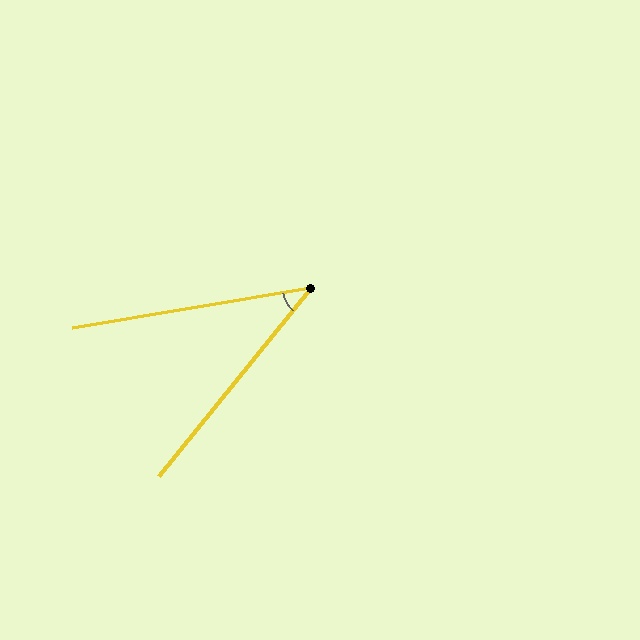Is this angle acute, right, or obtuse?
It is acute.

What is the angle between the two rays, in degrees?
Approximately 41 degrees.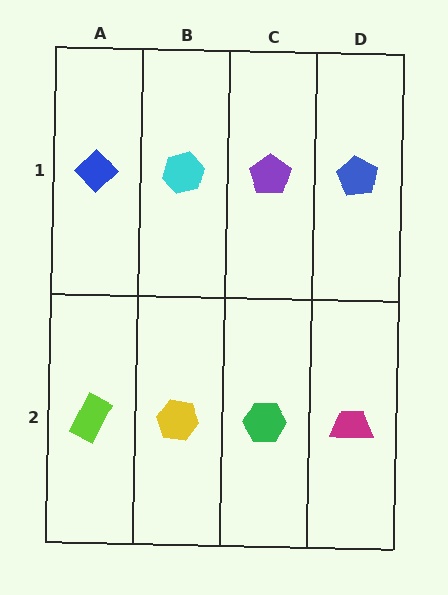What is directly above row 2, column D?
A blue pentagon.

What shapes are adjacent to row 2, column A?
A blue diamond (row 1, column A), a yellow hexagon (row 2, column B).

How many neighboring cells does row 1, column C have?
3.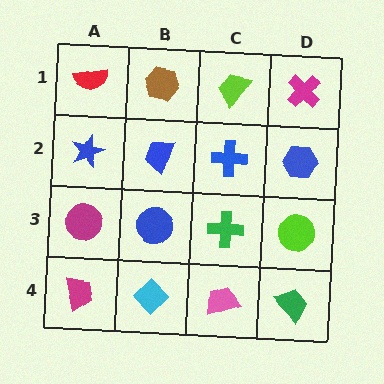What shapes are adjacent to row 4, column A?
A magenta circle (row 3, column A), a cyan diamond (row 4, column B).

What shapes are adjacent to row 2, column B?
A brown hexagon (row 1, column B), a blue circle (row 3, column B), a blue star (row 2, column A), a blue cross (row 2, column C).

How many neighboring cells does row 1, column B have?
3.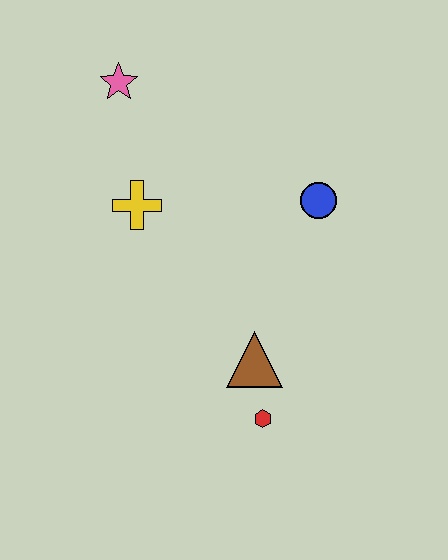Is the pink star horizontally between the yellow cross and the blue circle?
No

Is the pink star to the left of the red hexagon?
Yes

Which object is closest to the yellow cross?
The pink star is closest to the yellow cross.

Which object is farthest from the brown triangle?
The pink star is farthest from the brown triangle.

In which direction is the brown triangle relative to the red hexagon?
The brown triangle is above the red hexagon.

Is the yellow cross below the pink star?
Yes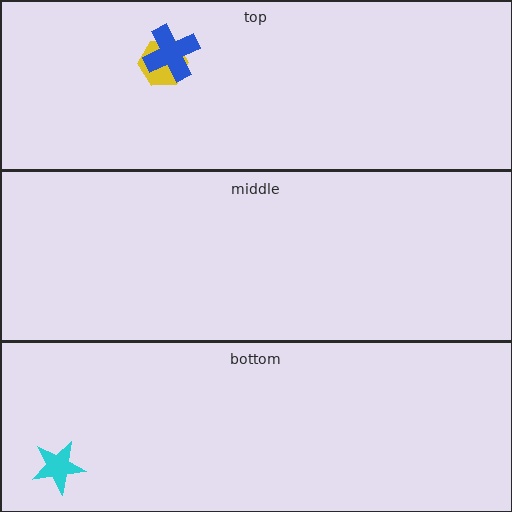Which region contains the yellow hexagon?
The top region.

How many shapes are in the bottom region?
1.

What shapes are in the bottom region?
The cyan star.